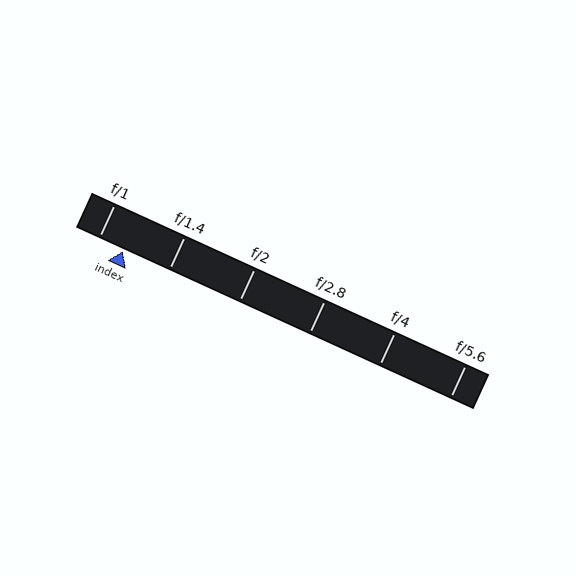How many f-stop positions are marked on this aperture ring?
There are 6 f-stop positions marked.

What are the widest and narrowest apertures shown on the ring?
The widest aperture shown is f/1 and the narrowest is f/5.6.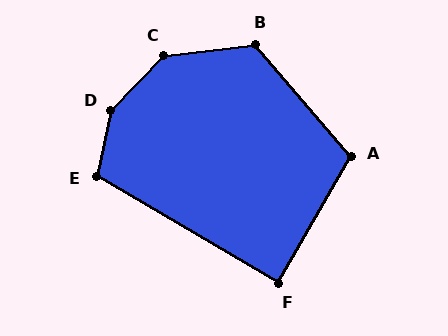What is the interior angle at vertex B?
Approximately 123 degrees (obtuse).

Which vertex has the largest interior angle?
D, at approximately 147 degrees.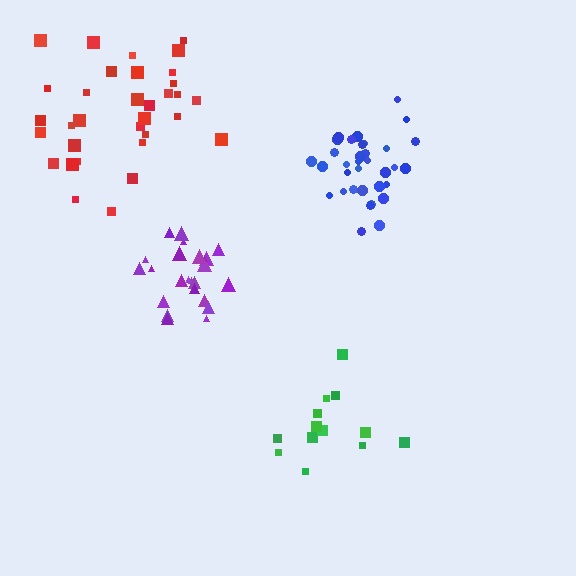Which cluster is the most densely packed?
Purple.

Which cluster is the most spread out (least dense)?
Green.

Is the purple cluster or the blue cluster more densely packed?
Purple.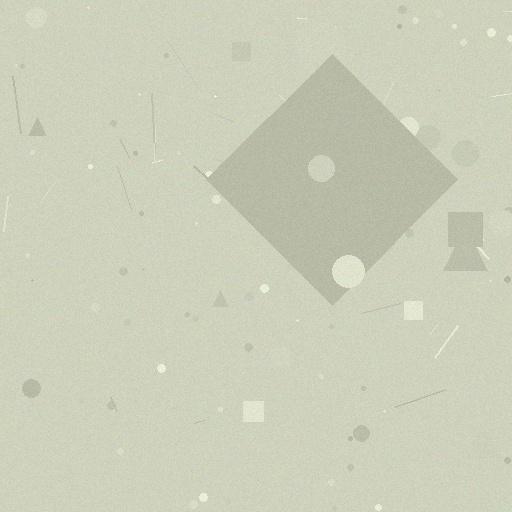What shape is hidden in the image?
A diamond is hidden in the image.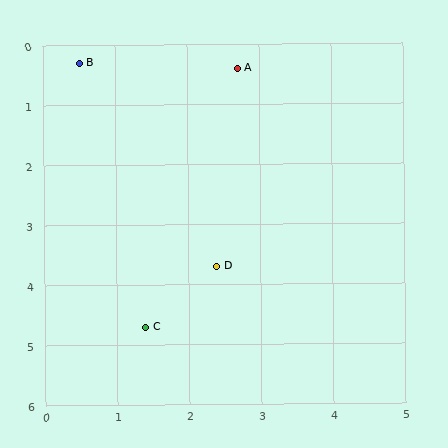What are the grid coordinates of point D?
Point D is at approximately (2.4, 3.7).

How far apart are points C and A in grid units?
Points C and A are about 4.5 grid units apart.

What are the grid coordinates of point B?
Point B is at approximately (0.5, 0.3).